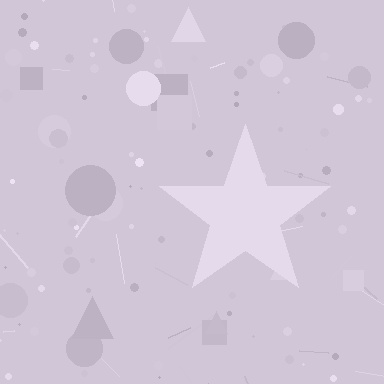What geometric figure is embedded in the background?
A star is embedded in the background.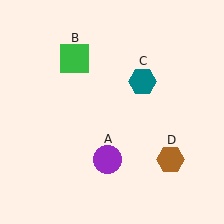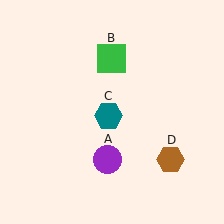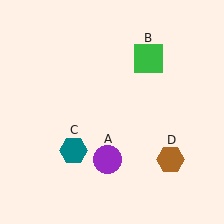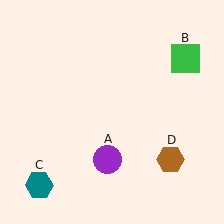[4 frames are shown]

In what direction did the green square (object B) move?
The green square (object B) moved right.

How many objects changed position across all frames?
2 objects changed position: green square (object B), teal hexagon (object C).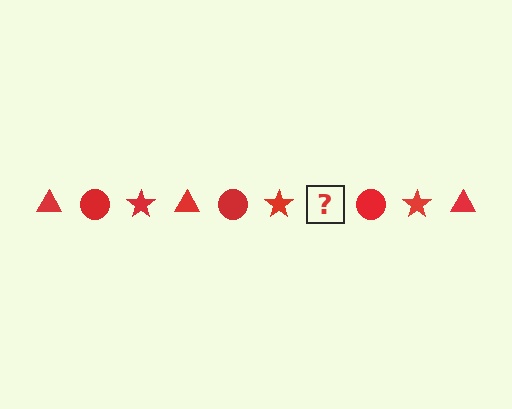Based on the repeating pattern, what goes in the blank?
The blank should be a red triangle.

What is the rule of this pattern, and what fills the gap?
The rule is that the pattern cycles through triangle, circle, star shapes in red. The gap should be filled with a red triangle.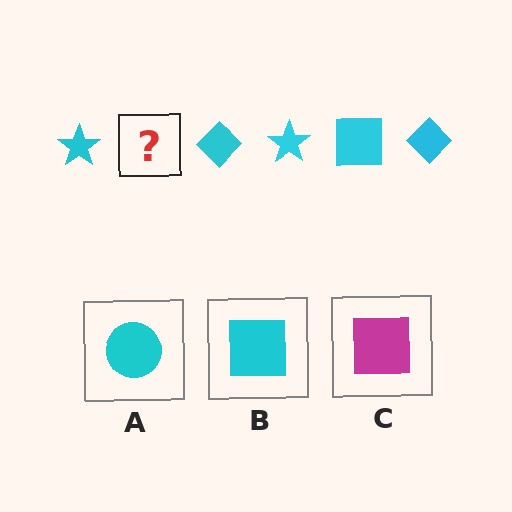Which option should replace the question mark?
Option B.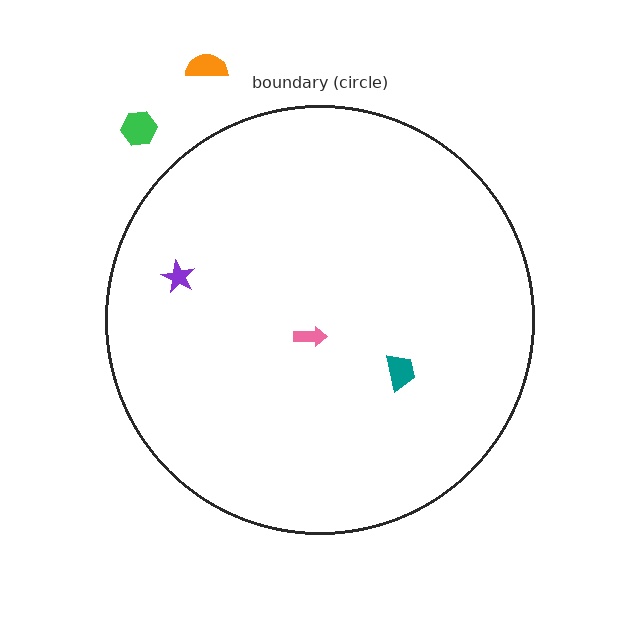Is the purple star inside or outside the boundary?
Inside.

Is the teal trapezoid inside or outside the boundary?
Inside.